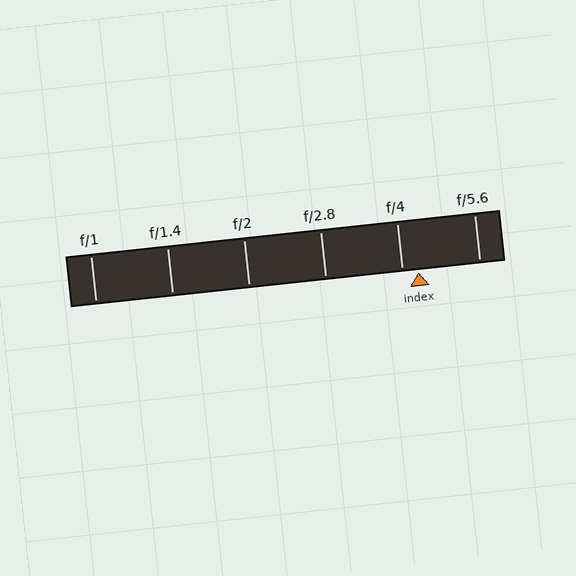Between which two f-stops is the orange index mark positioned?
The index mark is between f/4 and f/5.6.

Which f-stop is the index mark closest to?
The index mark is closest to f/4.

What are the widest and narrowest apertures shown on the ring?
The widest aperture shown is f/1 and the narrowest is f/5.6.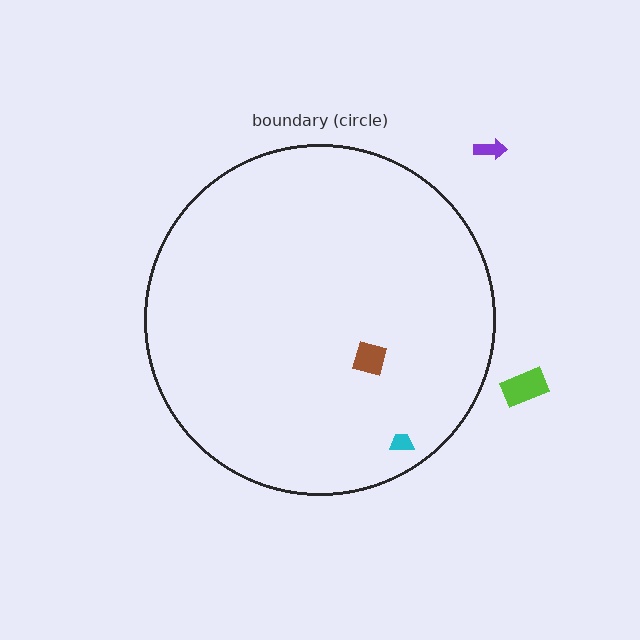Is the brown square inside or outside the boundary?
Inside.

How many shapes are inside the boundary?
2 inside, 2 outside.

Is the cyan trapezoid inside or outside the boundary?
Inside.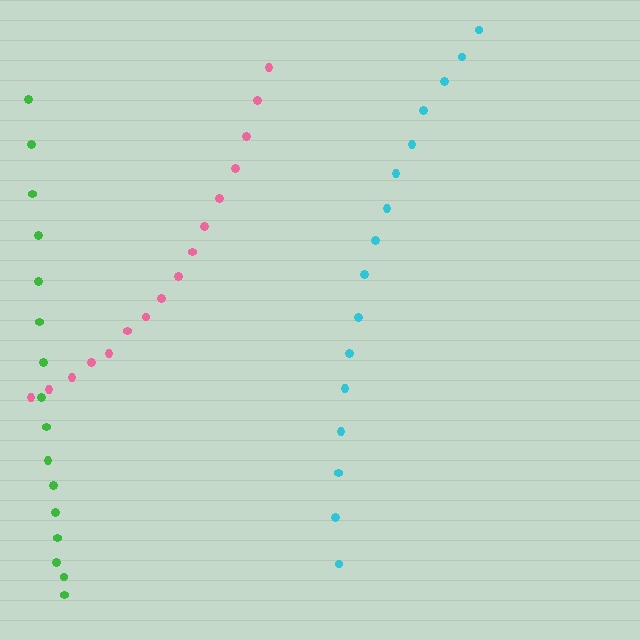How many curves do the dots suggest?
There are 3 distinct paths.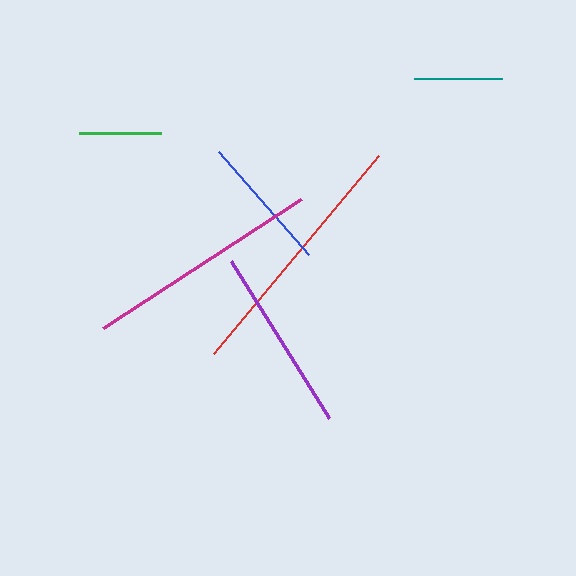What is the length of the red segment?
The red segment is approximately 258 pixels long.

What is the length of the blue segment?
The blue segment is approximately 136 pixels long.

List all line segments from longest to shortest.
From longest to shortest: red, magenta, purple, blue, teal, green.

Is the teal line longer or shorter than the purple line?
The purple line is longer than the teal line.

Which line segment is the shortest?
The green line is the shortest at approximately 82 pixels.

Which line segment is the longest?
The red line is the longest at approximately 258 pixels.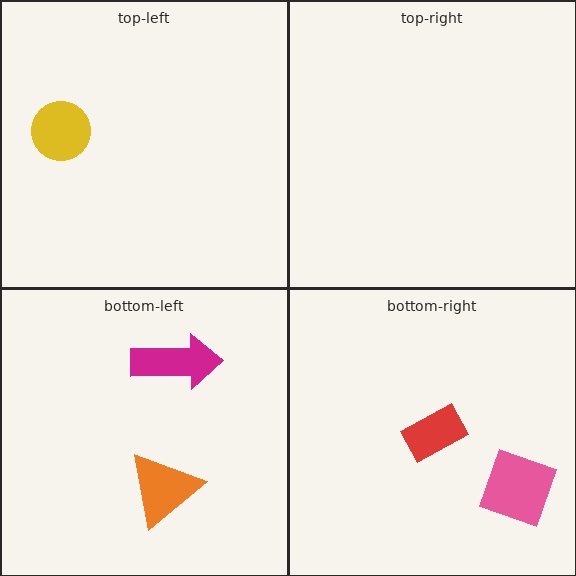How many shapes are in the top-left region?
1.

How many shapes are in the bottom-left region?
2.